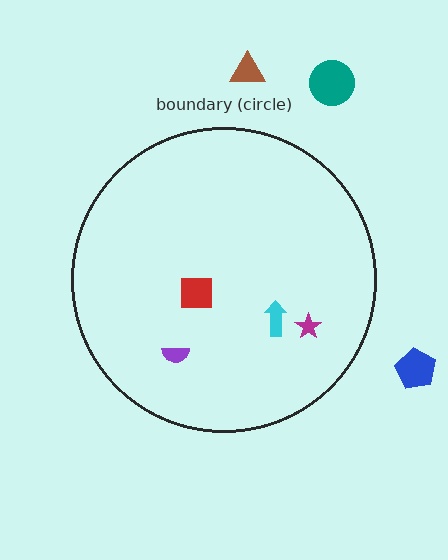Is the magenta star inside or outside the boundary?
Inside.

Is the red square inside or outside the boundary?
Inside.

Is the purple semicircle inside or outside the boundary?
Inside.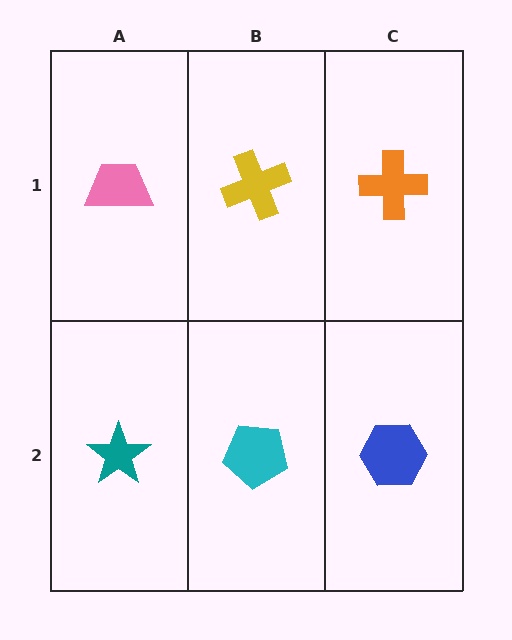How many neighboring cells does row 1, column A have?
2.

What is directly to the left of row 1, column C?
A yellow cross.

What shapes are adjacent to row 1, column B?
A cyan pentagon (row 2, column B), a pink trapezoid (row 1, column A), an orange cross (row 1, column C).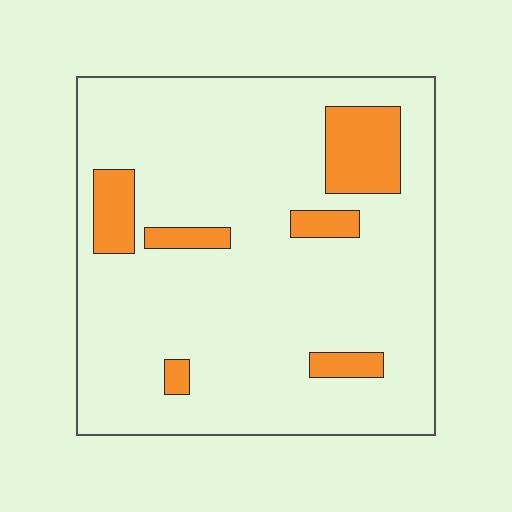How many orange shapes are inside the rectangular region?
6.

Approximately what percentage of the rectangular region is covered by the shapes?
Approximately 15%.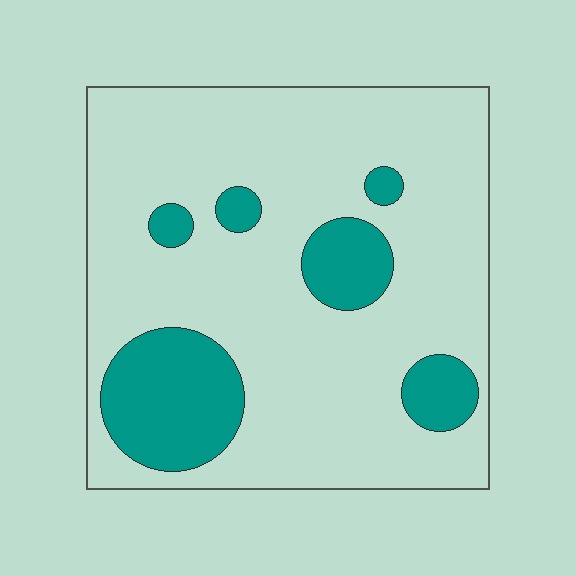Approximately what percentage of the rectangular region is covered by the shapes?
Approximately 20%.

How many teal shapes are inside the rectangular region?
6.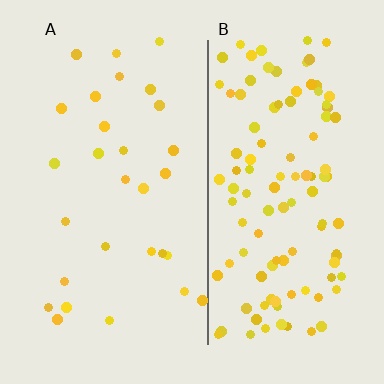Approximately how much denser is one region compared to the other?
Approximately 3.9× — region B over region A.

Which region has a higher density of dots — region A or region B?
B (the right).